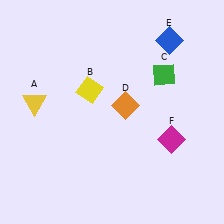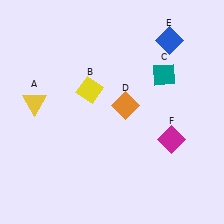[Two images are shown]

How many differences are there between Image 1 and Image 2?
There is 1 difference between the two images.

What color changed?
The diamond (C) changed from green in Image 1 to teal in Image 2.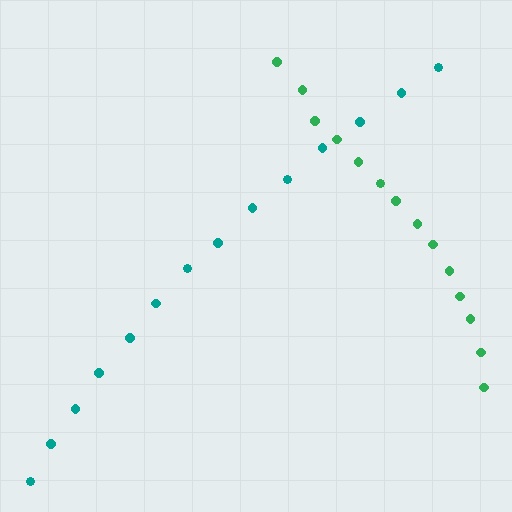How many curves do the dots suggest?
There are 2 distinct paths.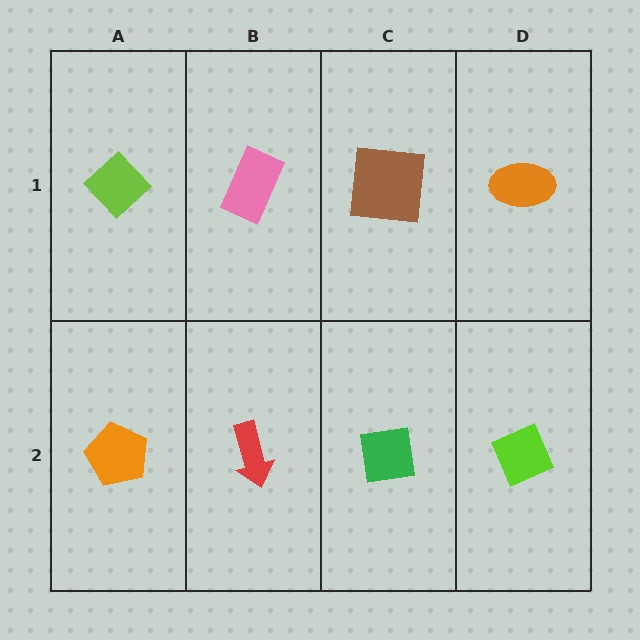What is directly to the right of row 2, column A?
A red arrow.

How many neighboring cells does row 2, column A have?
2.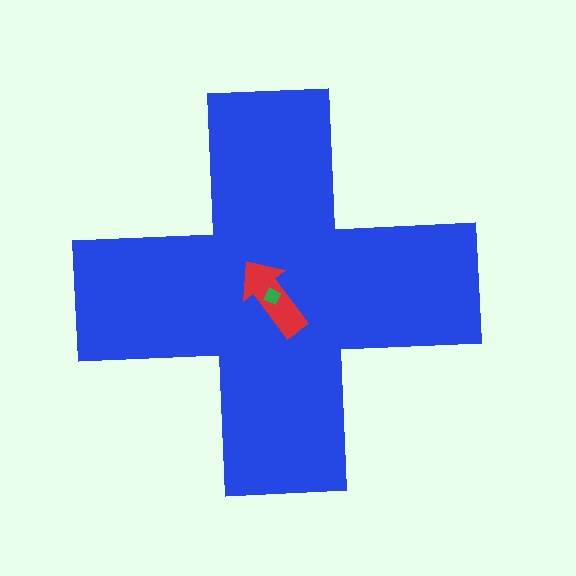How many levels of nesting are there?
3.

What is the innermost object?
The green square.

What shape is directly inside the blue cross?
The red arrow.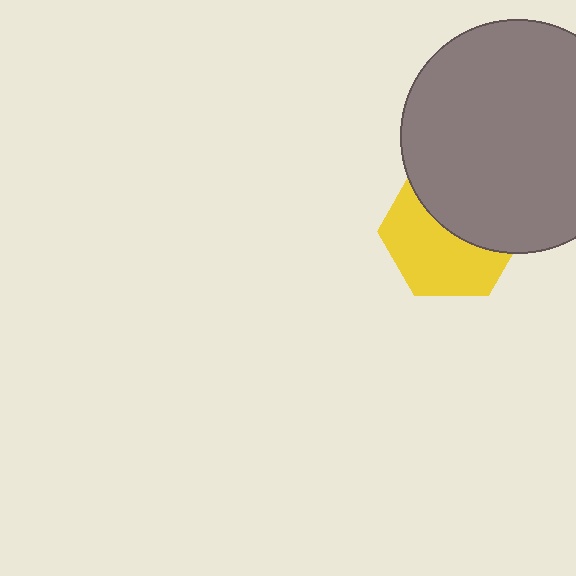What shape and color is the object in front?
The object in front is a gray circle.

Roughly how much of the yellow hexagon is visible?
About half of it is visible (roughly 53%).